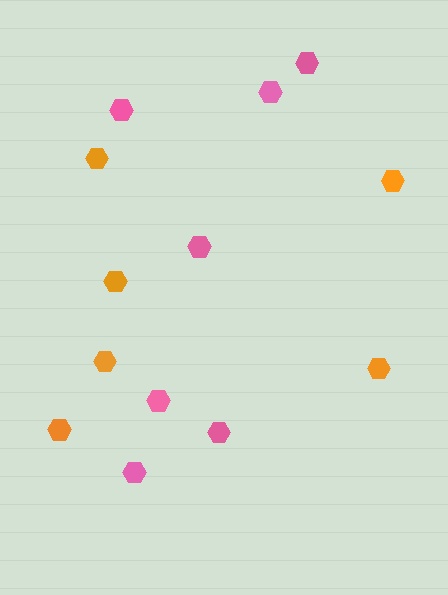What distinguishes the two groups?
There are 2 groups: one group of pink hexagons (7) and one group of orange hexagons (6).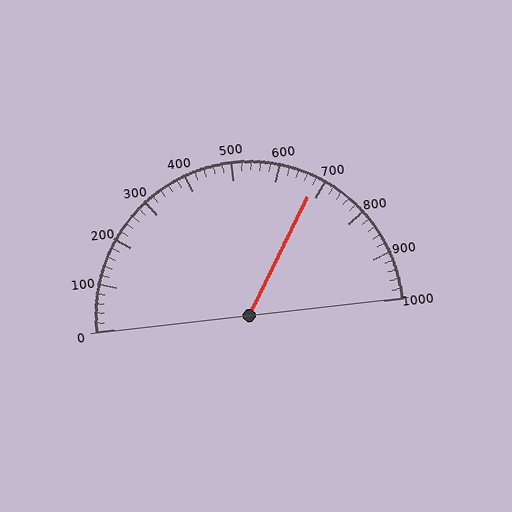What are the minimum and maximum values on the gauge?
The gauge ranges from 0 to 1000.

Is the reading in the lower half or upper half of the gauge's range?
The reading is in the upper half of the range (0 to 1000).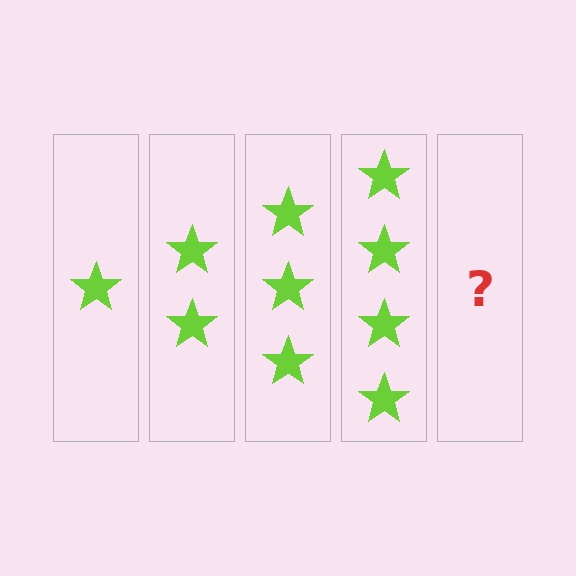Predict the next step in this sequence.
The next step is 5 stars.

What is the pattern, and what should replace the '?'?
The pattern is that each step adds one more star. The '?' should be 5 stars.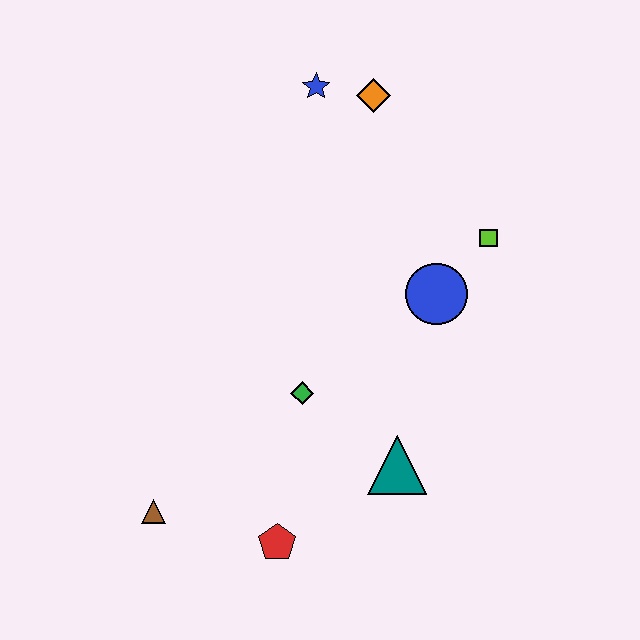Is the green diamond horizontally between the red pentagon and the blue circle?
Yes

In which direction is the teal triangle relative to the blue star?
The teal triangle is below the blue star.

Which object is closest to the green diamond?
The teal triangle is closest to the green diamond.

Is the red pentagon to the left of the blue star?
Yes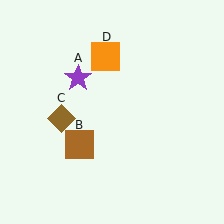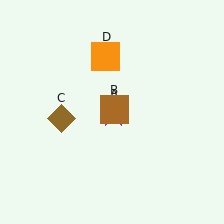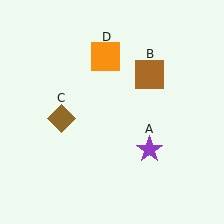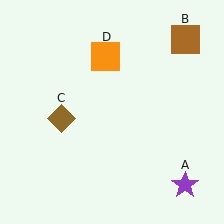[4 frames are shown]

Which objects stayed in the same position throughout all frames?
Brown diamond (object C) and orange square (object D) remained stationary.